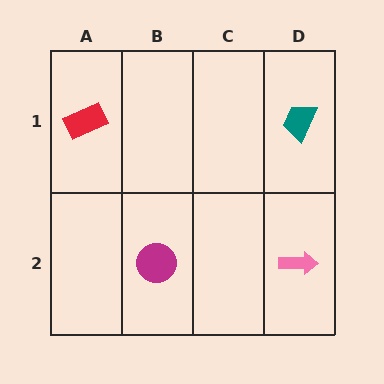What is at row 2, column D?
A pink arrow.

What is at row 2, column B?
A magenta circle.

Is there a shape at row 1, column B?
No, that cell is empty.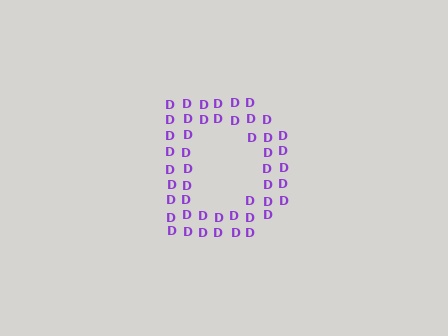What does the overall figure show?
The overall figure shows the letter D.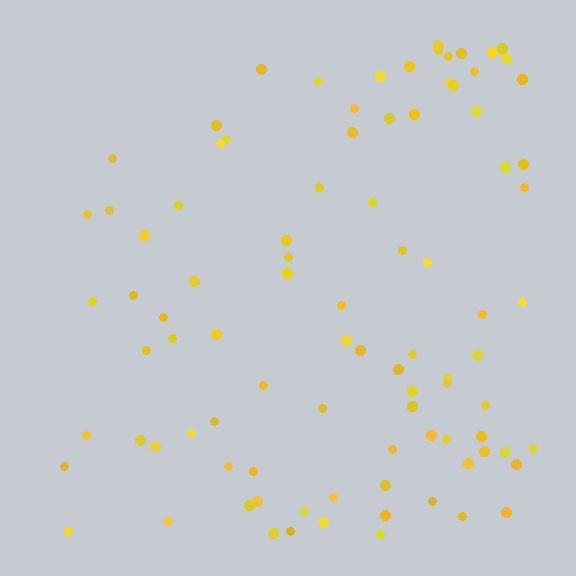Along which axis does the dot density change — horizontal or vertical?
Horizontal.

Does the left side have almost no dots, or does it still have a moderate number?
Still a moderate number, just noticeably fewer than the right.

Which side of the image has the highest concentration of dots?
The right.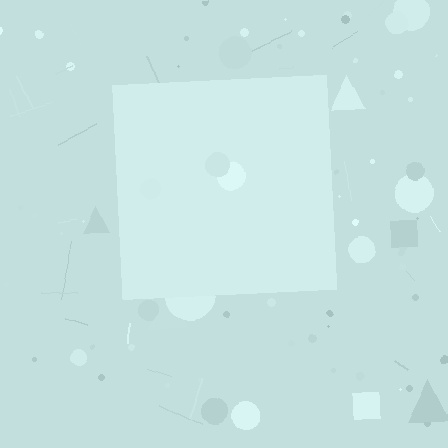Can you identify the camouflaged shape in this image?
The camouflaged shape is a square.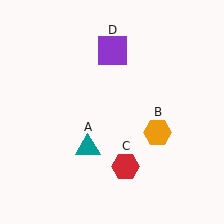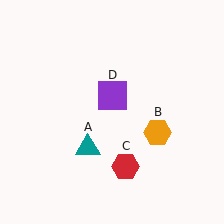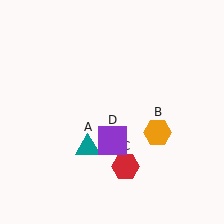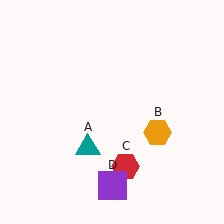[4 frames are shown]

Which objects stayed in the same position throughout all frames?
Teal triangle (object A) and orange hexagon (object B) and red hexagon (object C) remained stationary.